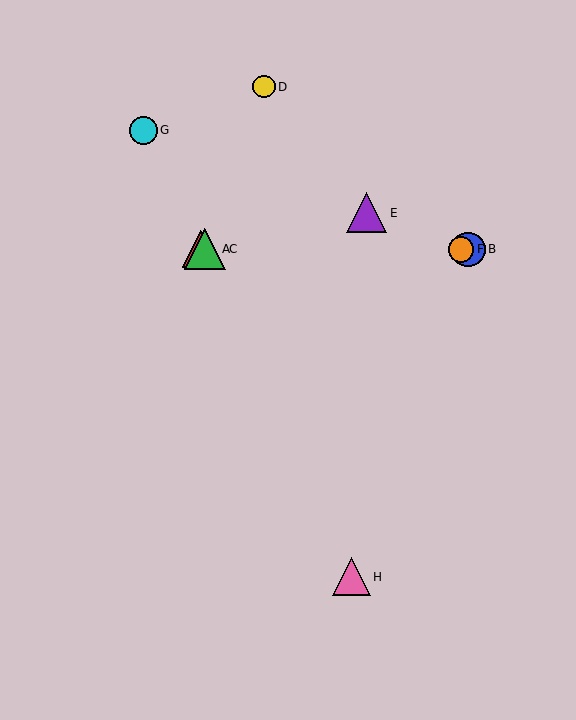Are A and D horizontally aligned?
No, A is at y≈249 and D is at y≈87.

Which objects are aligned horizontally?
Objects A, B, C, F are aligned horizontally.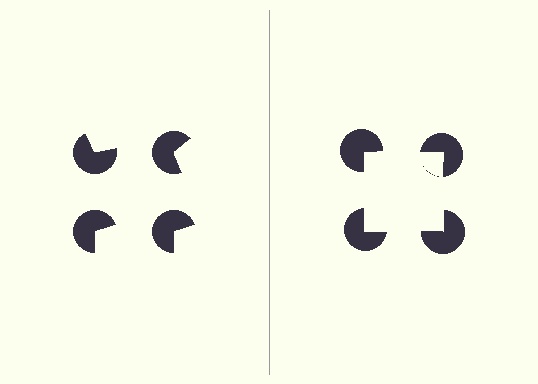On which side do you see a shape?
An illusory square appears on the right side. On the left side the wedge cuts are rotated, so no coherent shape forms.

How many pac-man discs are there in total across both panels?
8 — 4 on each side.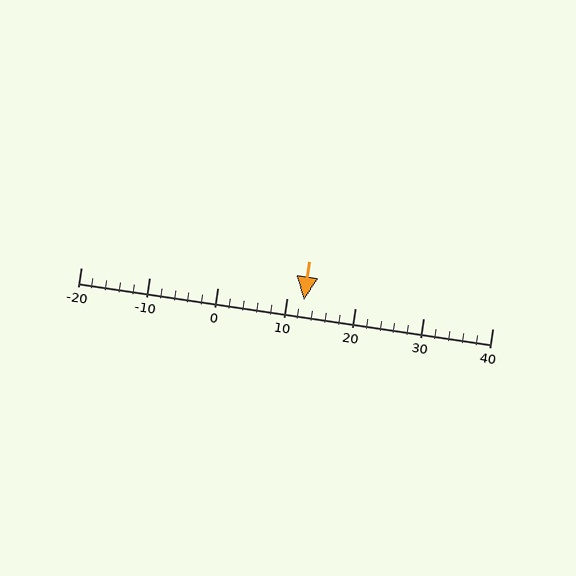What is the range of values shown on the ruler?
The ruler shows values from -20 to 40.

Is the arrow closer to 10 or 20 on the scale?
The arrow is closer to 10.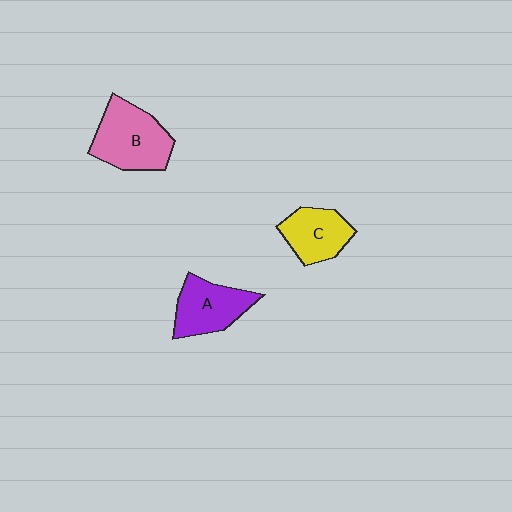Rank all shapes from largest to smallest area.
From largest to smallest: B (pink), A (purple), C (yellow).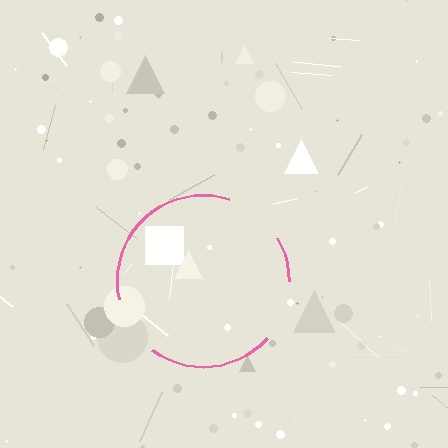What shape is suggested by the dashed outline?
The dashed outline suggests a circle.